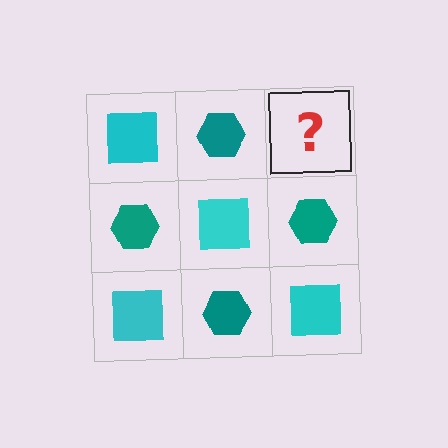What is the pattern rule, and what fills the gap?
The rule is that it alternates cyan square and teal hexagon in a checkerboard pattern. The gap should be filled with a cyan square.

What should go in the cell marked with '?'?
The missing cell should contain a cyan square.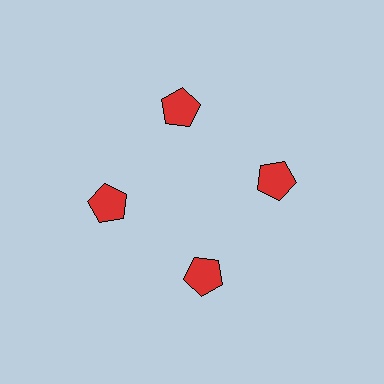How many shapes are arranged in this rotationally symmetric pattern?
There are 4 shapes, arranged in 4 groups of 1.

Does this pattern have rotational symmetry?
Yes, this pattern has 4-fold rotational symmetry. It looks the same after rotating 90 degrees around the center.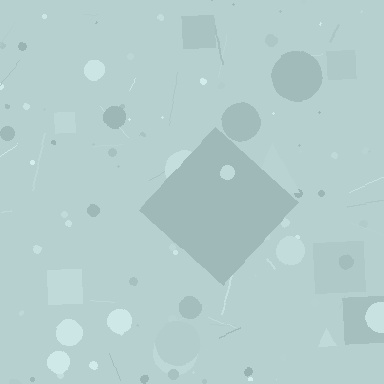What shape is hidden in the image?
A diamond is hidden in the image.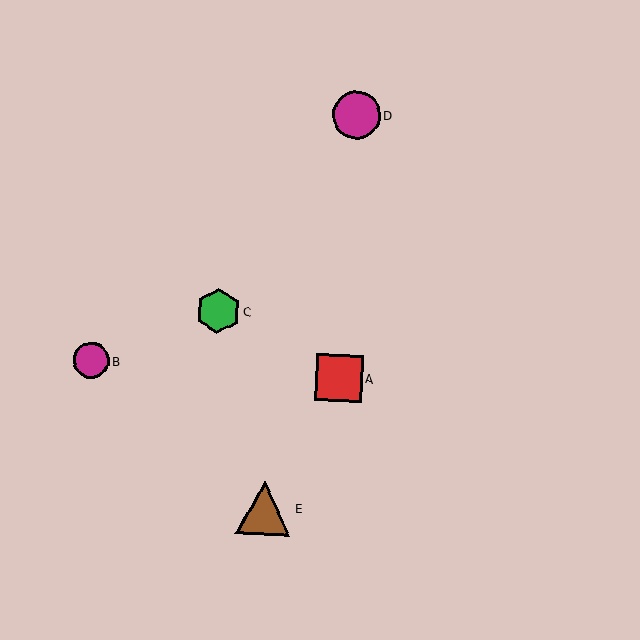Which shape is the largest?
The brown triangle (labeled E) is the largest.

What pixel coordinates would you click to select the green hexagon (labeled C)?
Click at (218, 311) to select the green hexagon C.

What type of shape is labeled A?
Shape A is a red square.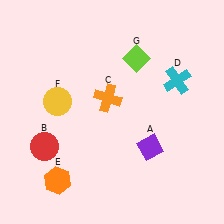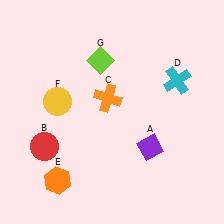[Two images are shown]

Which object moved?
The lime diamond (G) moved left.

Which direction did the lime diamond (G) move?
The lime diamond (G) moved left.